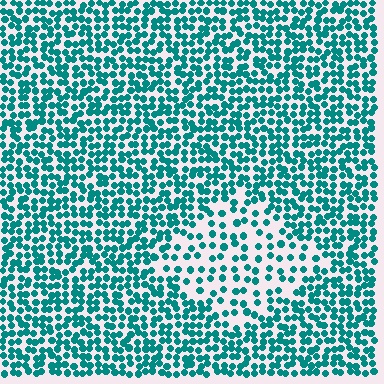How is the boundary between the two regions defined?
The boundary is defined by a change in element density (approximately 2.1x ratio). All elements are the same color, size, and shape.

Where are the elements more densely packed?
The elements are more densely packed outside the diamond boundary.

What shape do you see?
I see a diamond.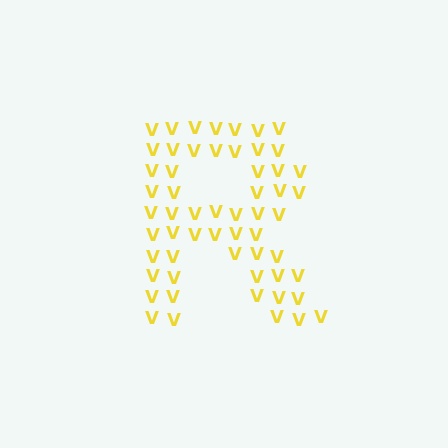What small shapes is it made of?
It is made of small letter V's.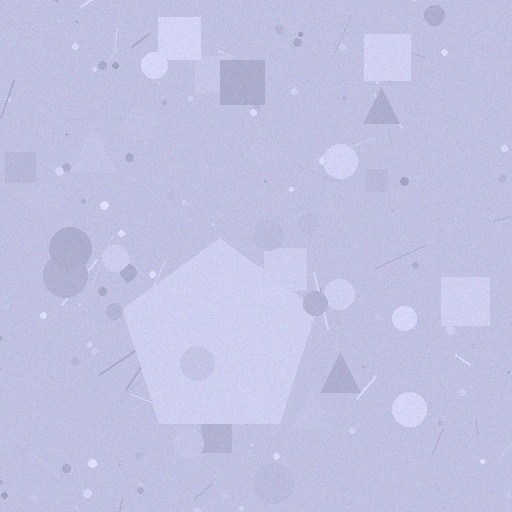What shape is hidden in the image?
A pentagon is hidden in the image.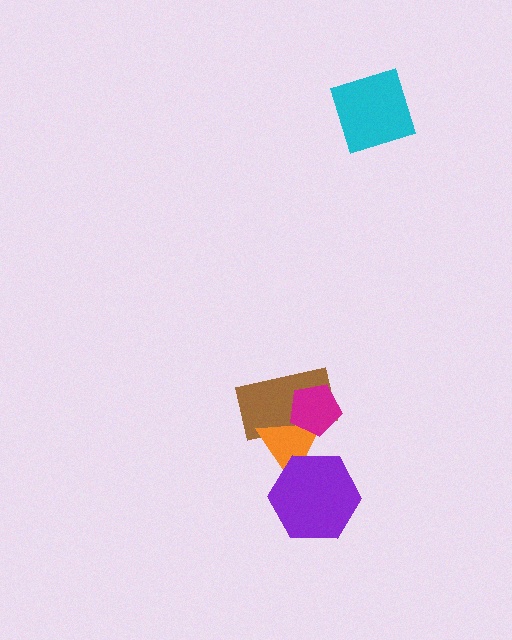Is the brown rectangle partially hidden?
Yes, it is partially covered by another shape.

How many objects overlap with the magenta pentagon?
2 objects overlap with the magenta pentagon.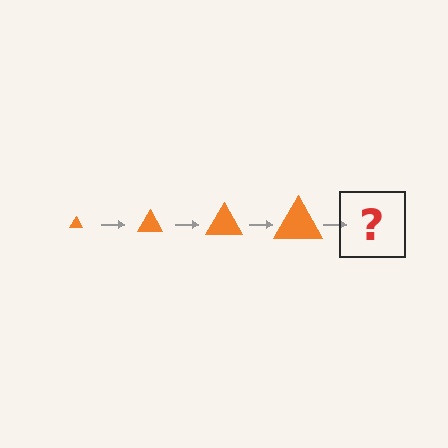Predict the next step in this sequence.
The next step is an orange triangle, larger than the previous one.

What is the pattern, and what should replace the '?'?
The pattern is that the triangle gets progressively larger each step. The '?' should be an orange triangle, larger than the previous one.